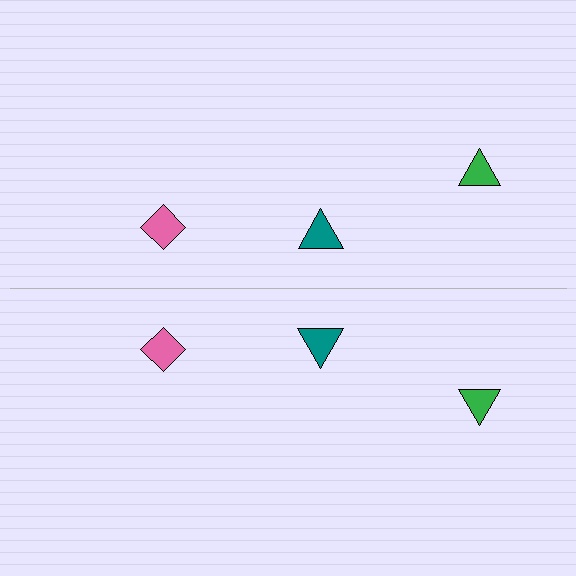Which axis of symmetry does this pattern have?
The pattern has a horizontal axis of symmetry running through the center of the image.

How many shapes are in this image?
There are 6 shapes in this image.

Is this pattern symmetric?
Yes, this pattern has bilateral (reflection) symmetry.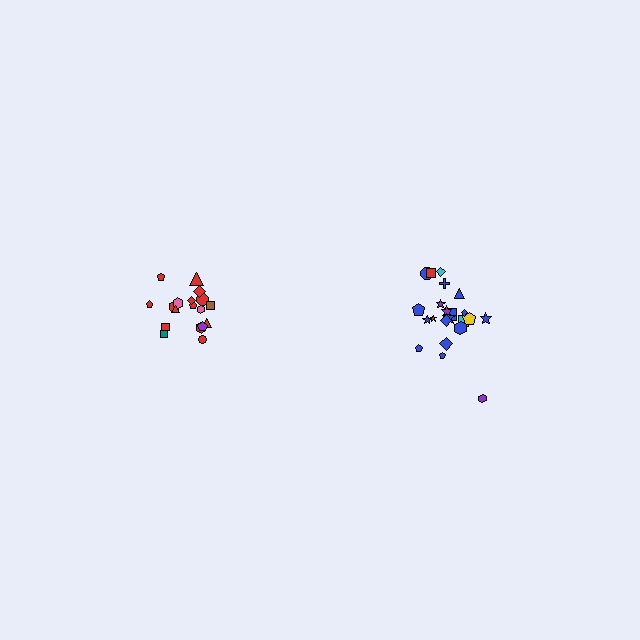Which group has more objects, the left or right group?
The right group.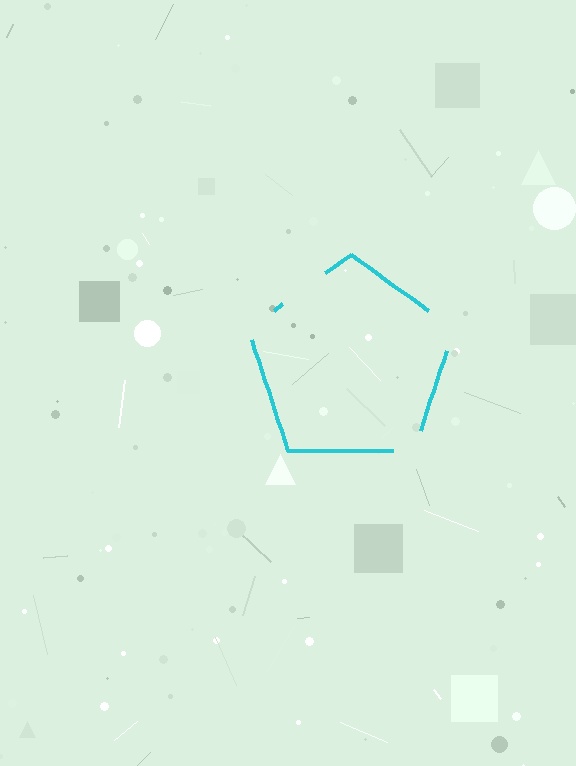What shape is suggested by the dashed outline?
The dashed outline suggests a pentagon.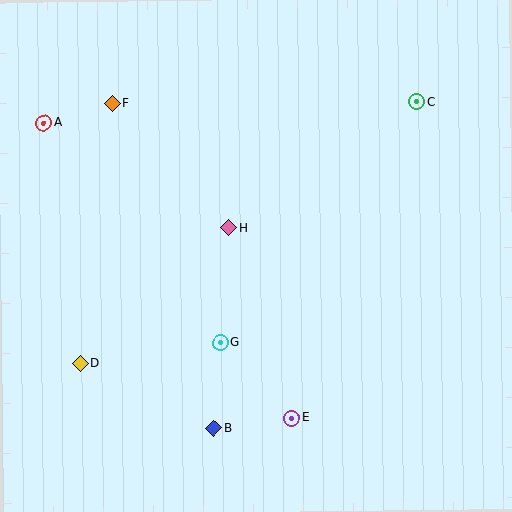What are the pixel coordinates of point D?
Point D is at (80, 363).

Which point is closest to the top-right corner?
Point C is closest to the top-right corner.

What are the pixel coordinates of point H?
Point H is at (228, 228).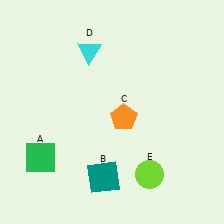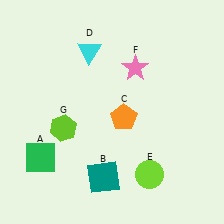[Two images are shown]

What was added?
A pink star (F), a lime hexagon (G) were added in Image 2.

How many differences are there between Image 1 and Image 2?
There are 2 differences between the two images.